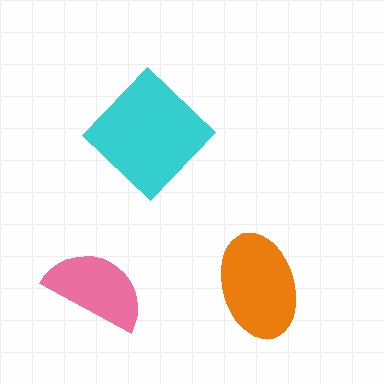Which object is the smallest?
The pink semicircle.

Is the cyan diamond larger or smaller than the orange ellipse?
Larger.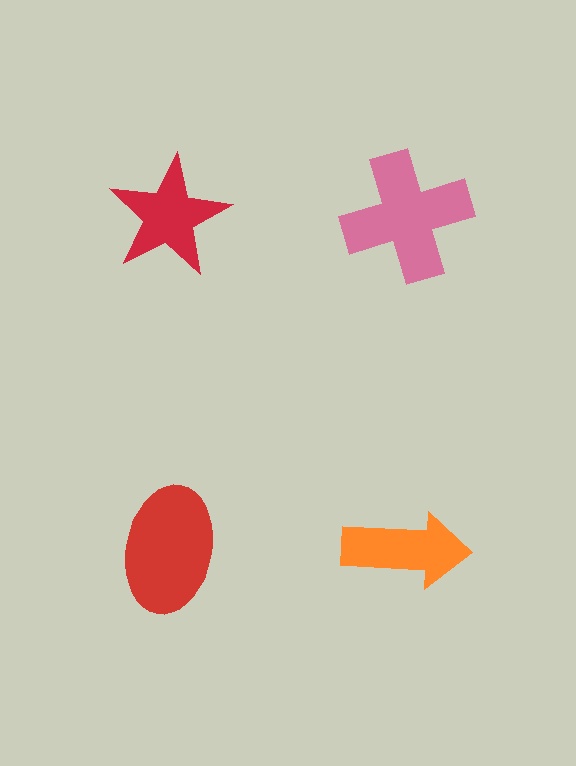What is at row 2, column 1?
A red ellipse.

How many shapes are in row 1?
2 shapes.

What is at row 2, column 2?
An orange arrow.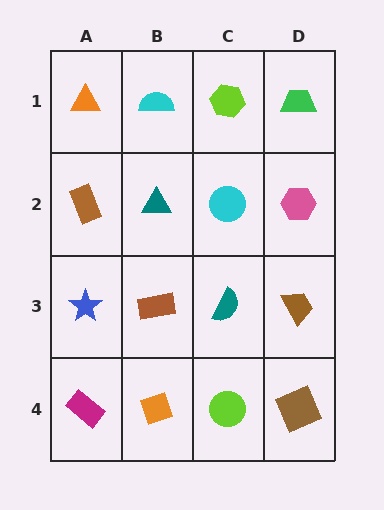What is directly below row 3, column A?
A magenta rectangle.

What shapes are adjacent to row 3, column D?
A pink hexagon (row 2, column D), a brown square (row 4, column D), a teal semicircle (row 3, column C).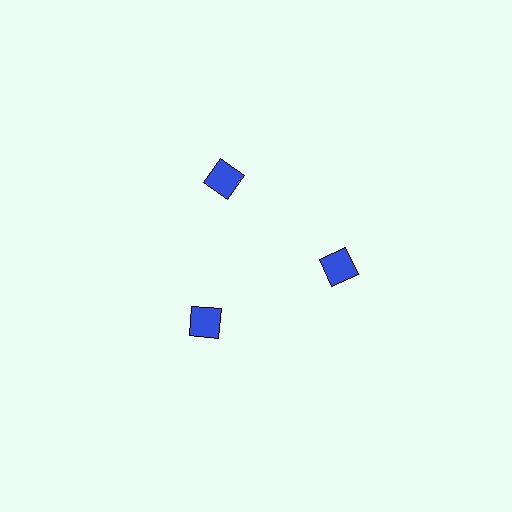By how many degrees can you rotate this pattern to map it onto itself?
The pattern maps onto itself every 120 degrees of rotation.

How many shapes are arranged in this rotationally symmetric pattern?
There are 3 shapes, arranged in 3 groups of 1.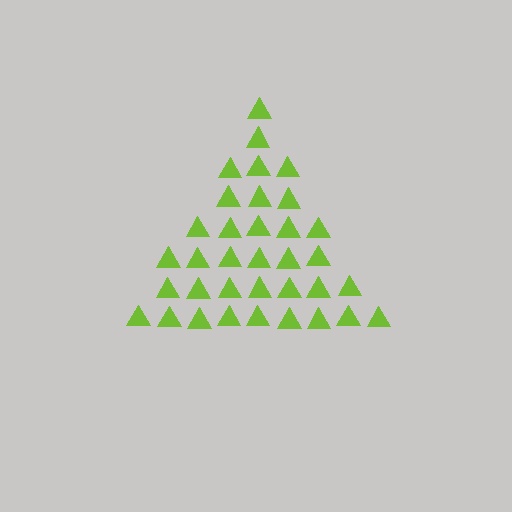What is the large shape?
The large shape is a triangle.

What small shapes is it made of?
It is made of small triangles.